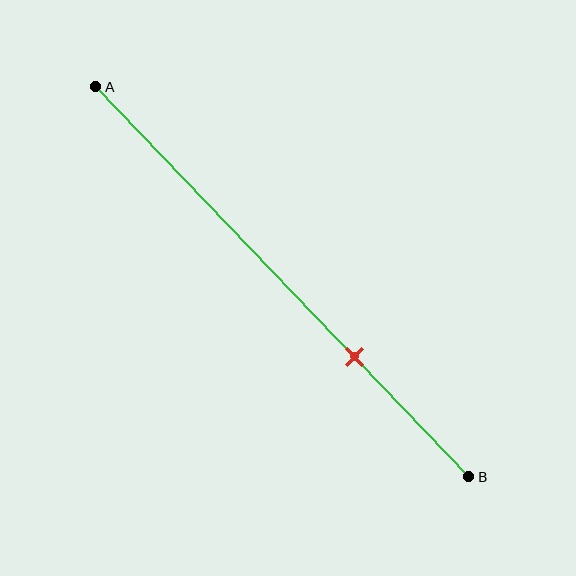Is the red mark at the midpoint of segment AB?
No, the mark is at about 70% from A, not at the 50% midpoint.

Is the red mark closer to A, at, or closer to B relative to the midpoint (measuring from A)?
The red mark is closer to point B than the midpoint of segment AB.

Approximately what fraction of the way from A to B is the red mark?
The red mark is approximately 70% of the way from A to B.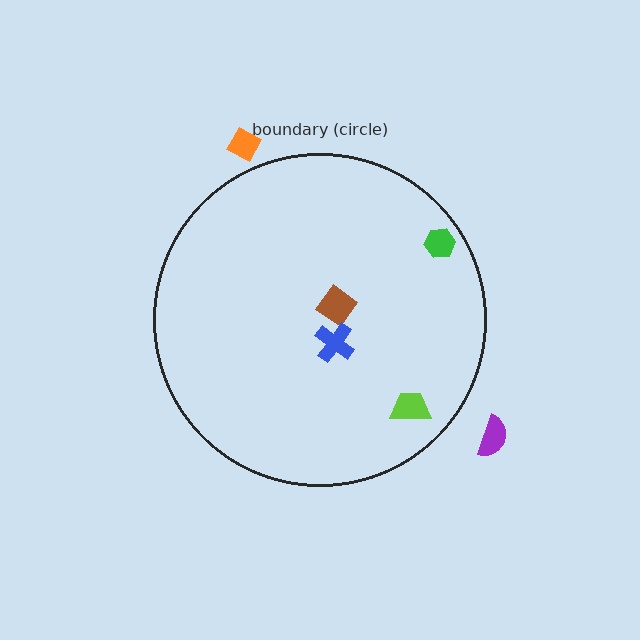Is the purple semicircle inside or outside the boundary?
Outside.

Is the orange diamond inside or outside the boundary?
Outside.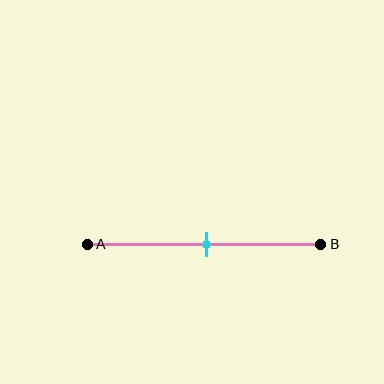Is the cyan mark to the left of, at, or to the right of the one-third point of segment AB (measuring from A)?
The cyan mark is to the right of the one-third point of segment AB.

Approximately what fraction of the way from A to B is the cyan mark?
The cyan mark is approximately 50% of the way from A to B.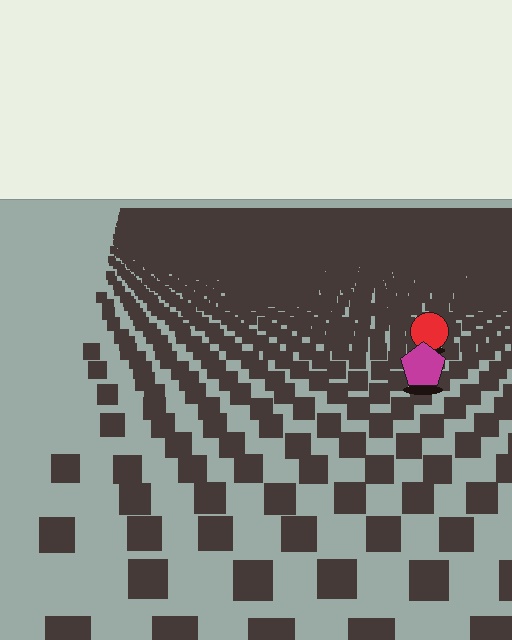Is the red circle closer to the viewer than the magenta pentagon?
No. The magenta pentagon is closer — you can tell from the texture gradient: the ground texture is coarser near it.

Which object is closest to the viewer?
The magenta pentagon is closest. The texture marks near it are larger and more spread out.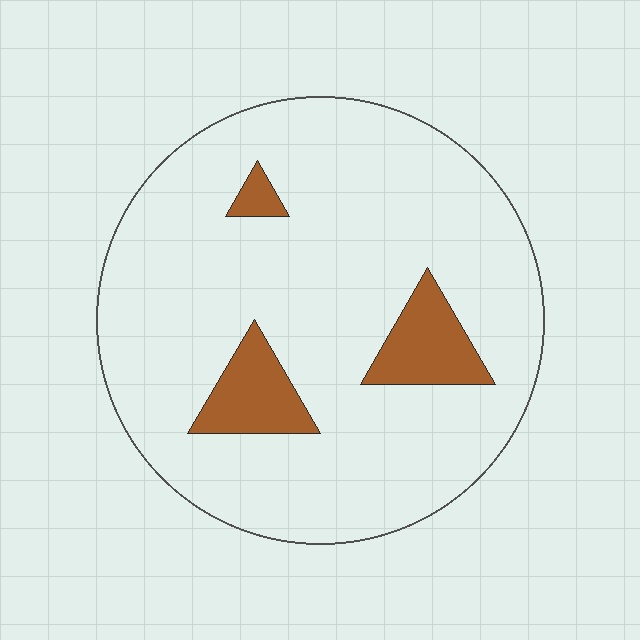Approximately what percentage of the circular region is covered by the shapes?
Approximately 10%.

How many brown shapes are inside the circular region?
3.